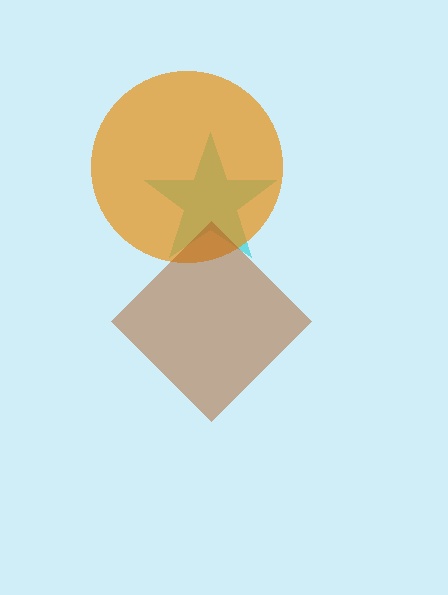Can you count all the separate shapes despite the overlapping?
Yes, there are 3 separate shapes.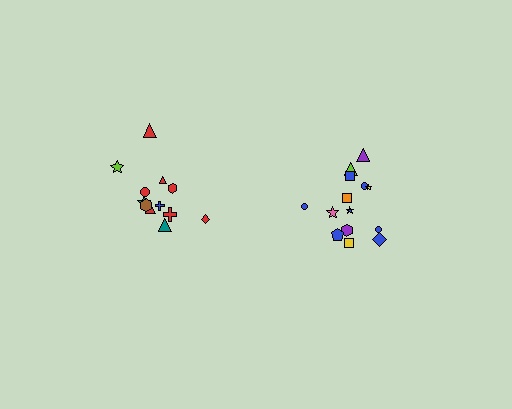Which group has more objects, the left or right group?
The right group.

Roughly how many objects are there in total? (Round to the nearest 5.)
Roughly 25 objects in total.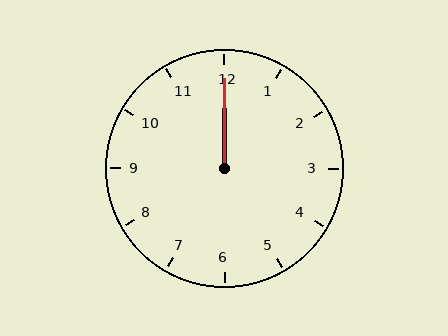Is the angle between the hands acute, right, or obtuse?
It is acute.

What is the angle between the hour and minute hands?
Approximately 0 degrees.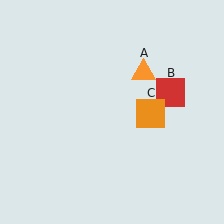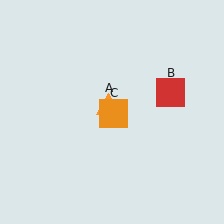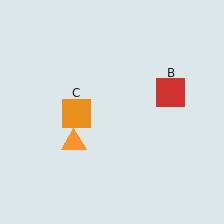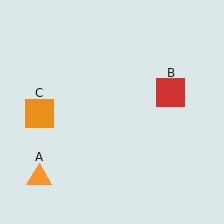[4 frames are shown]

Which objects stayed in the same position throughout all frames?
Red square (object B) remained stationary.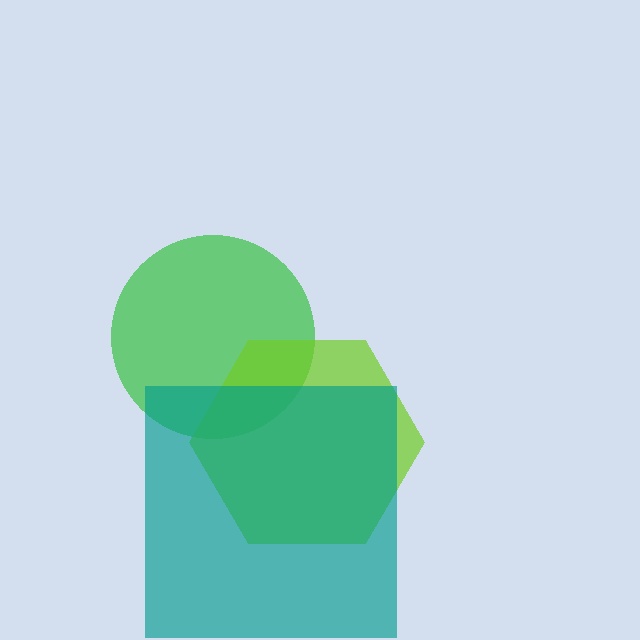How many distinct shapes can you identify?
There are 3 distinct shapes: a green circle, a lime hexagon, a teal square.